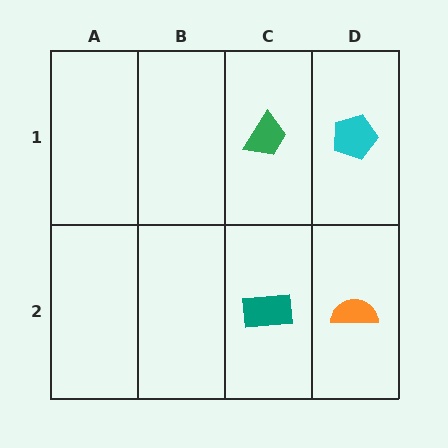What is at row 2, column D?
An orange semicircle.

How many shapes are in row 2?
2 shapes.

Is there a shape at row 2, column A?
No, that cell is empty.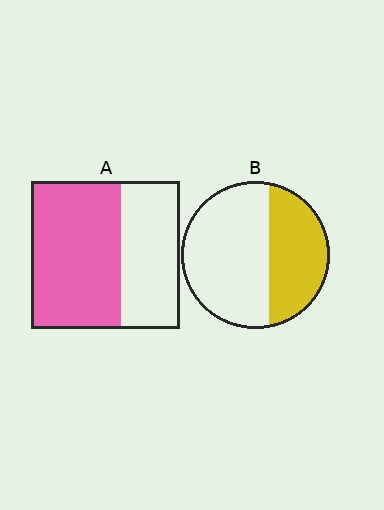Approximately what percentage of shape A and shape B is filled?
A is approximately 60% and B is approximately 40%.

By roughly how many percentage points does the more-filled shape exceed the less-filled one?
By roughly 20 percentage points (A over B).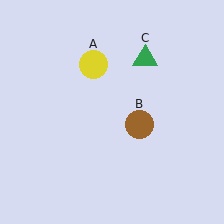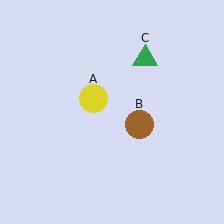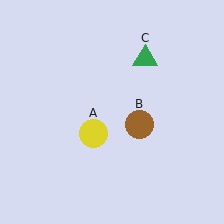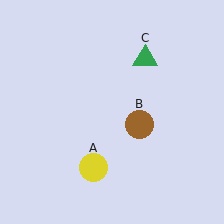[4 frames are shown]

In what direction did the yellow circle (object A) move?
The yellow circle (object A) moved down.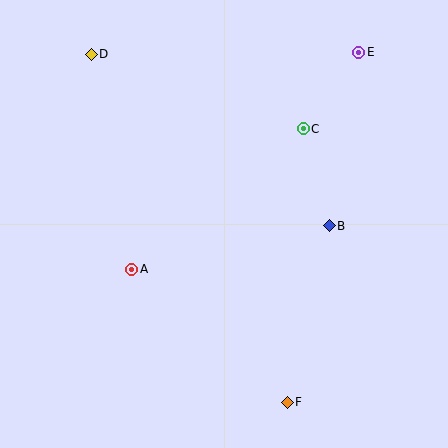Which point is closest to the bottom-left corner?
Point A is closest to the bottom-left corner.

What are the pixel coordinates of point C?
Point C is at (303, 129).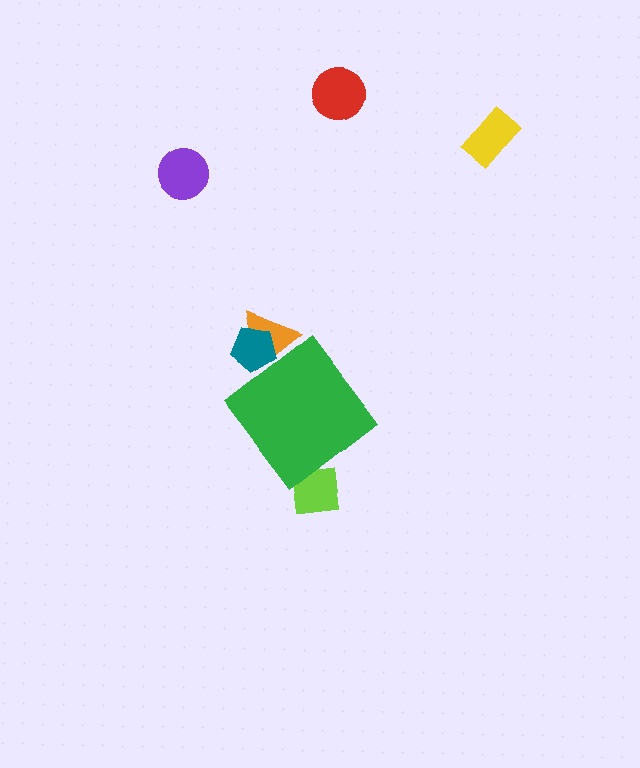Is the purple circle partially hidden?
No, the purple circle is fully visible.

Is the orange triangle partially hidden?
Yes, the orange triangle is partially hidden behind the green diamond.